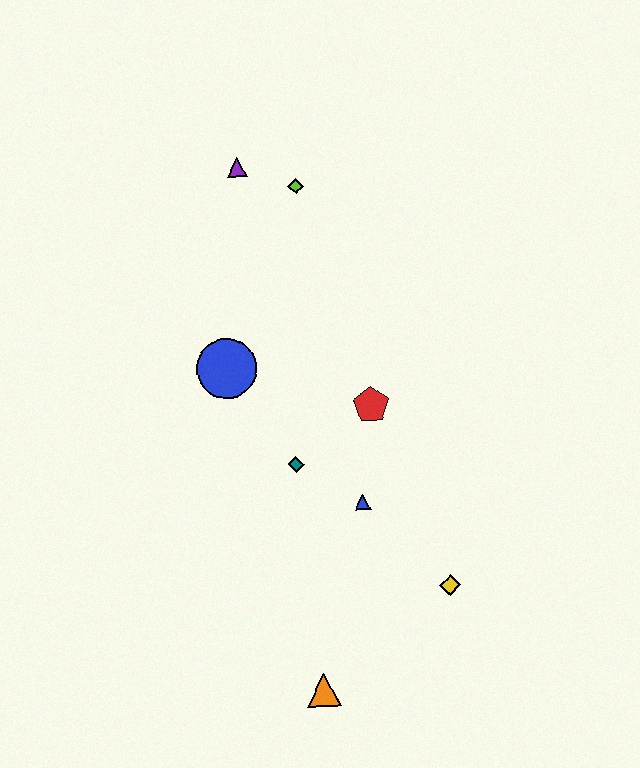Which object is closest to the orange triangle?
The yellow diamond is closest to the orange triangle.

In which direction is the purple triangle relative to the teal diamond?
The purple triangle is above the teal diamond.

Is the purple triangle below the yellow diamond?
No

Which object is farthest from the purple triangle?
The orange triangle is farthest from the purple triangle.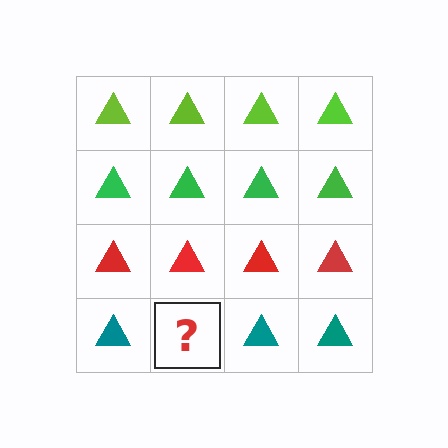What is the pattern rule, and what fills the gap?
The rule is that each row has a consistent color. The gap should be filled with a teal triangle.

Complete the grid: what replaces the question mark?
The question mark should be replaced with a teal triangle.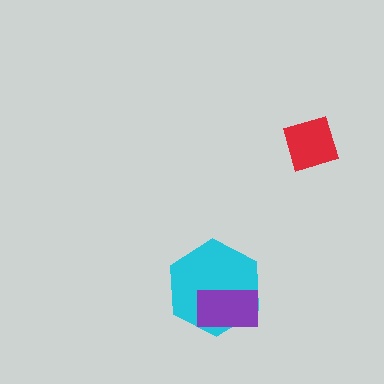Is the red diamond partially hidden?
No, no other shape covers it.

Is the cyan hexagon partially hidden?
Yes, it is partially covered by another shape.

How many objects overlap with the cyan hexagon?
1 object overlaps with the cyan hexagon.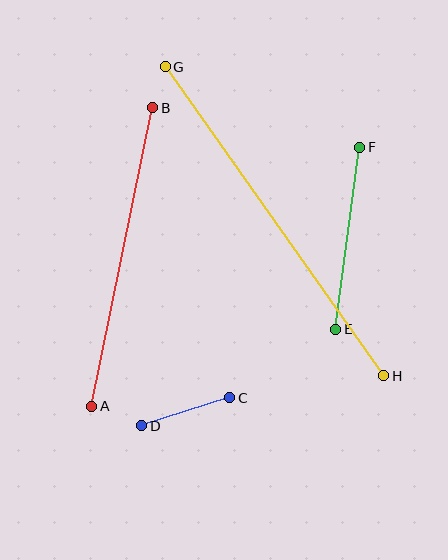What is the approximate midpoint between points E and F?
The midpoint is at approximately (348, 238) pixels.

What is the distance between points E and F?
The distance is approximately 184 pixels.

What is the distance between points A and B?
The distance is approximately 305 pixels.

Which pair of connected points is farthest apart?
Points G and H are farthest apart.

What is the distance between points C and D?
The distance is approximately 92 pixels.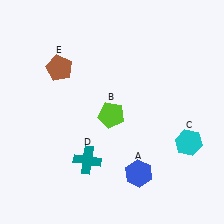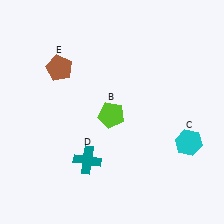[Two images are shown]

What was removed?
The blue hexagon (A) was removed in Image 2.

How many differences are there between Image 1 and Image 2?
There is 1 difference between the two images.